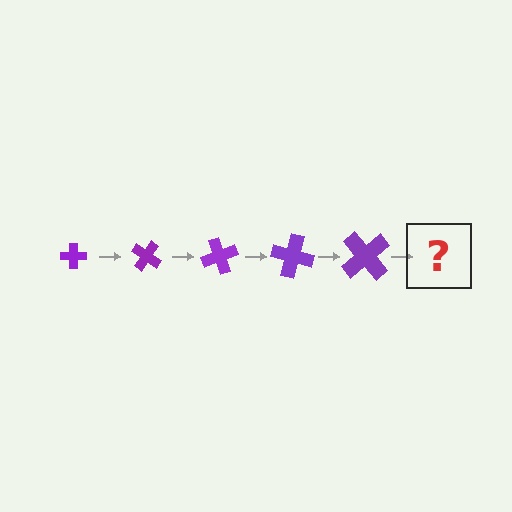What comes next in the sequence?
The next element should be a cross, larger than the previous one and rotated 175 degrees from the start.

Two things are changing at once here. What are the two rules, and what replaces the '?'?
The two rules are that the cross grows larger each step and it rotates 35 degrees each step. The '?' should be a cross, larger than the previous one and rotated 175 degrees from the start.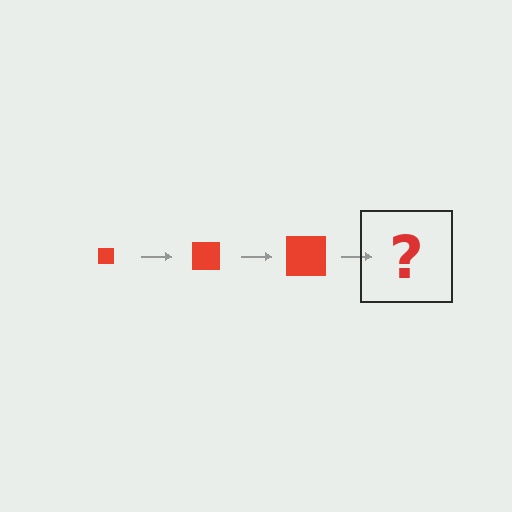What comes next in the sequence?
The next element should be a red square, larger than the previous one.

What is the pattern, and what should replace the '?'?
The pattern is that the square gets progressively larger each step. The '?' should be a red square, larger than the previous one.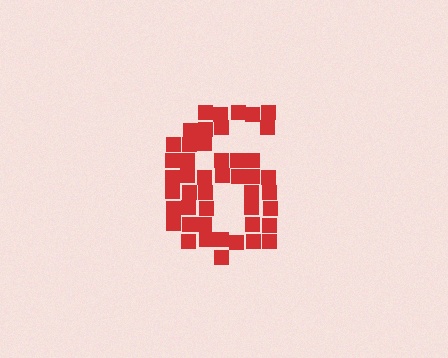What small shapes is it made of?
It is made of small squares.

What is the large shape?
The large shape is the digit 6.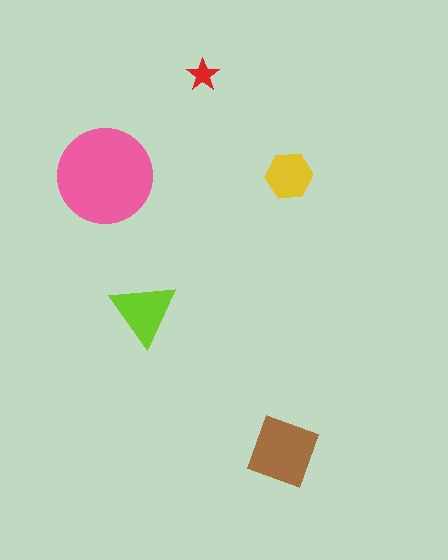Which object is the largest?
The pink circle.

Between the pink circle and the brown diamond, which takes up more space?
The pink circle.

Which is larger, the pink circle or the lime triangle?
The pink circle.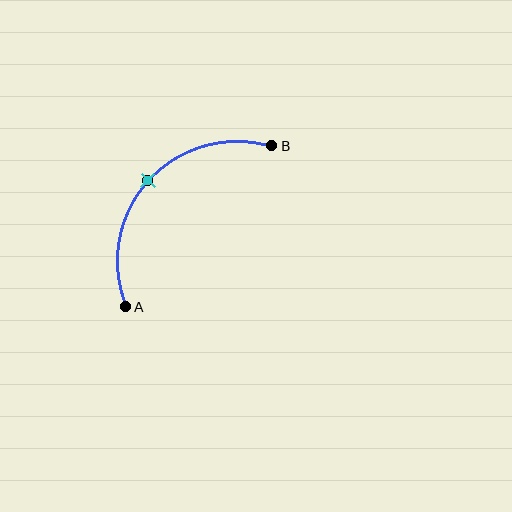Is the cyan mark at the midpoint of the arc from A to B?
Yes. The cyan mark lies on the arc at equal arc-length from both A and B — it is the arc midpoint.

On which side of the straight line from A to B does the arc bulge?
The arc bulges above and to the left of the straight line connecting A and B.